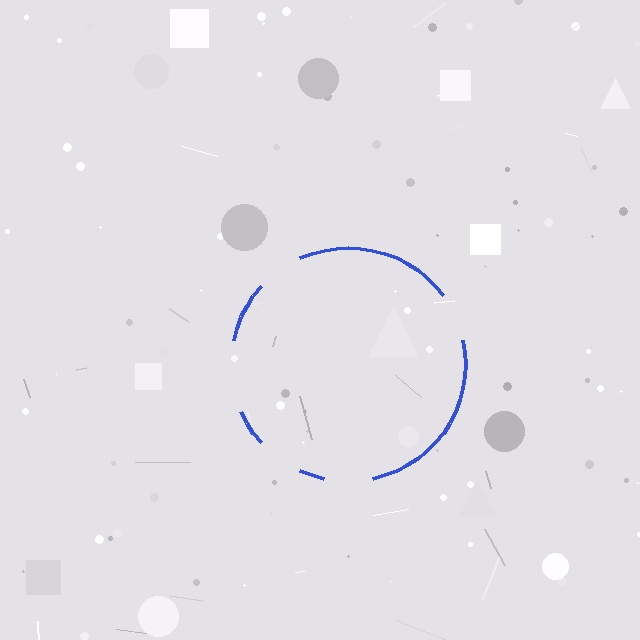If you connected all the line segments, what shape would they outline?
They would outline a circle.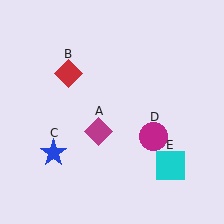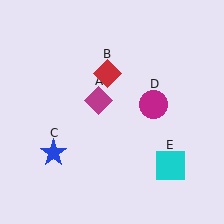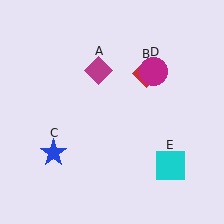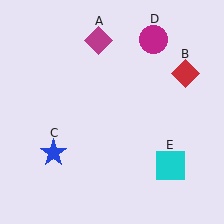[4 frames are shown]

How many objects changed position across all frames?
3 objects changed position: magenta diamond (object A), red diamond (object B), magenta circle (object D).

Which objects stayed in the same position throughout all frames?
Blue star (object C) and cyan square (object E) remained stationary.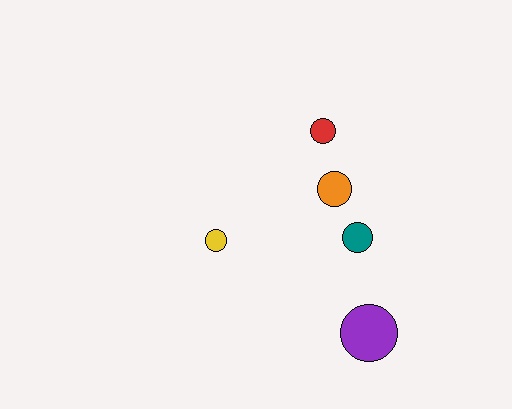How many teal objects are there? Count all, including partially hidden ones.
There is 1 teal object.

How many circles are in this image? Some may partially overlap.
There are 5 circles.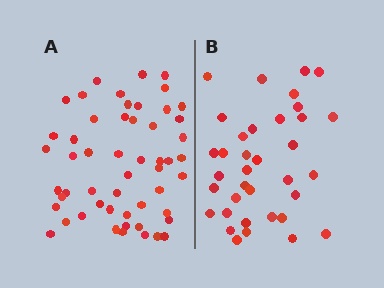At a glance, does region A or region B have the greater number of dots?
Region A (the left region) has more dots.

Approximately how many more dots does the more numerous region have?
Region A has approximately 15 more dots than region B.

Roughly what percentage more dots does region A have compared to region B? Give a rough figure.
About 45% more.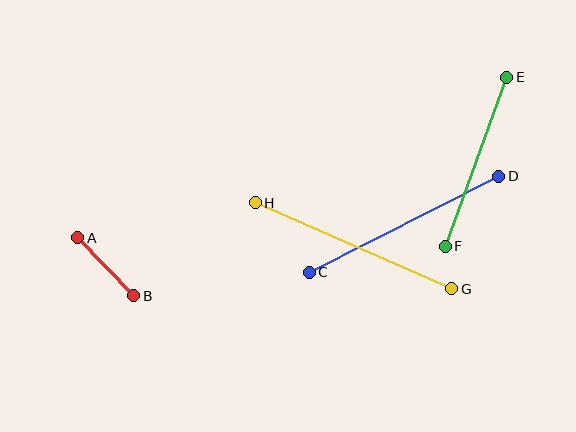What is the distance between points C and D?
The distance is approximately 212 pixels.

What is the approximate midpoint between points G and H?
The midpoint is at approximately (353, 246) pixels.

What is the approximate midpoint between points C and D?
The midpoint is at approximately (404, 224) pixels.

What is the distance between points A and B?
The distance is approximately 81 pixels.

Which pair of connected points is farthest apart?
Points G and H are farthest apart.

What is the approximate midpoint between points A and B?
The midpoint is at approximately (106, 267) pixels.